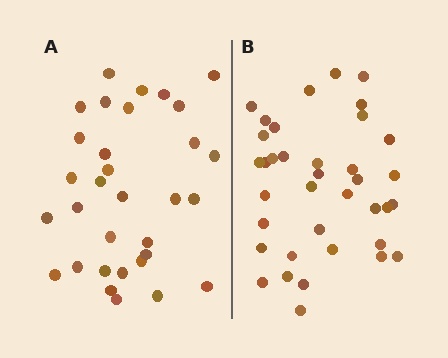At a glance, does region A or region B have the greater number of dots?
Region B (the right region) has more dots.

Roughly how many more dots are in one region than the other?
Region B has about 5 more dots than region A.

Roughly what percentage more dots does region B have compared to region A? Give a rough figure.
About 15% more.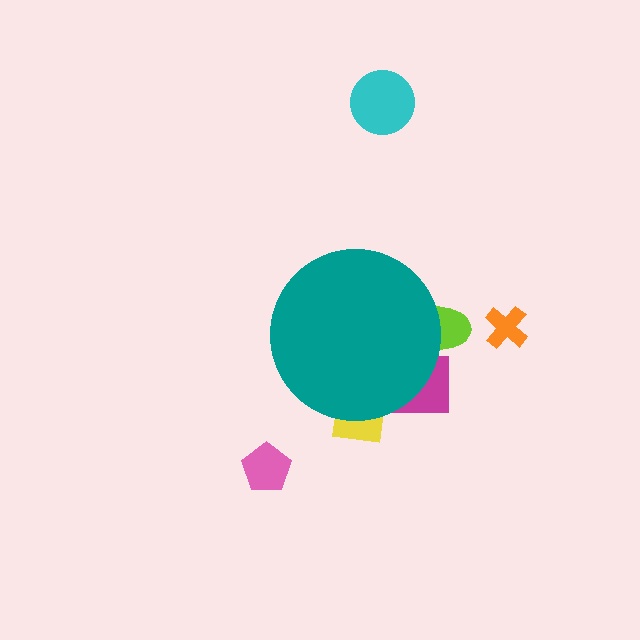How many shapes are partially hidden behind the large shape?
3 shapes are partially hidden.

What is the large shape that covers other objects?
A teal circle.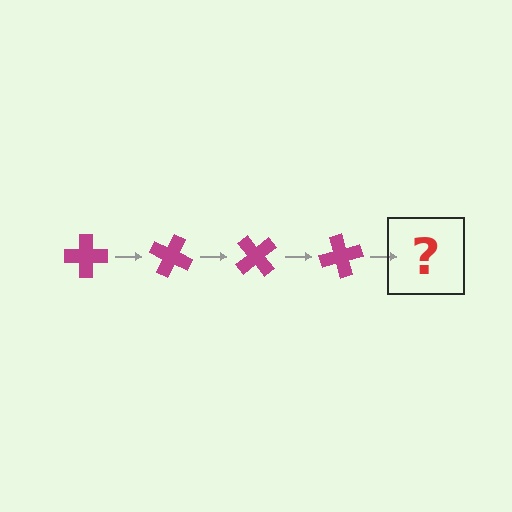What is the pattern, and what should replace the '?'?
The pattern is that the cross rotates 25 degrees each step. The '?' should be a magenta cross rotated 100 degrees.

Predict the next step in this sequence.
The next step is a magenta cross rotated 100 degrees.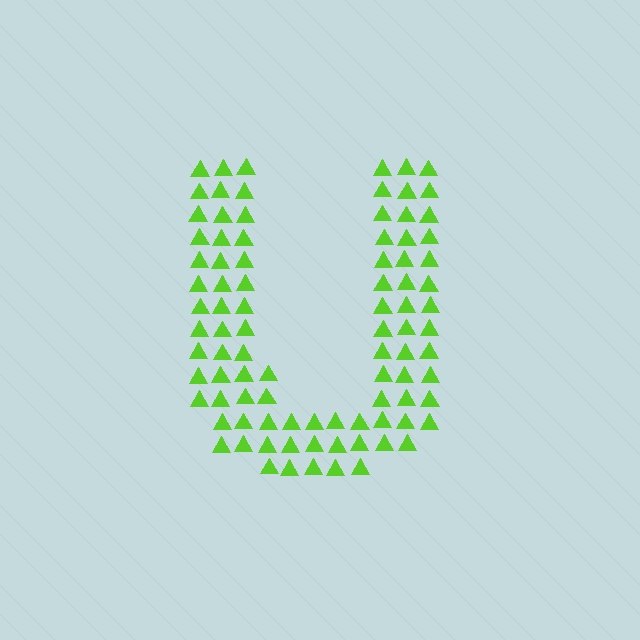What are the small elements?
The small elements are triangles.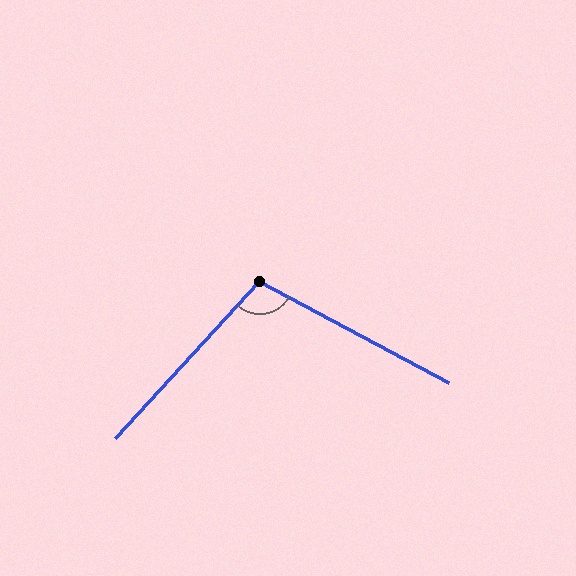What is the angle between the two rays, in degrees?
Approximately 105 degrees.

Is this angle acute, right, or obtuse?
It is obtuse.